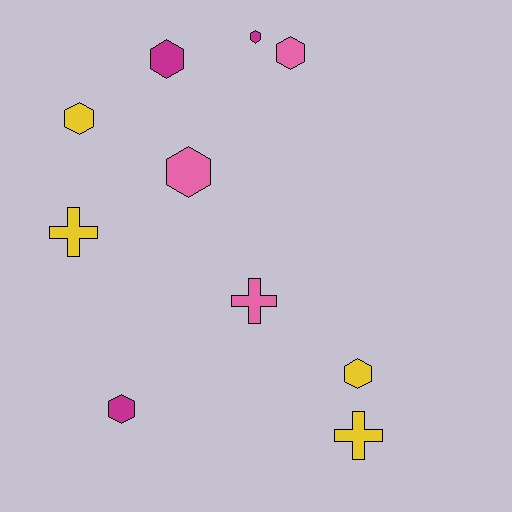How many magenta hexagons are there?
There are 3 magenta hexagons.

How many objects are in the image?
There are 10 objects.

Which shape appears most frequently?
Hexagon, with 7 objects.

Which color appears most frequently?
Yellow, with 4 objects.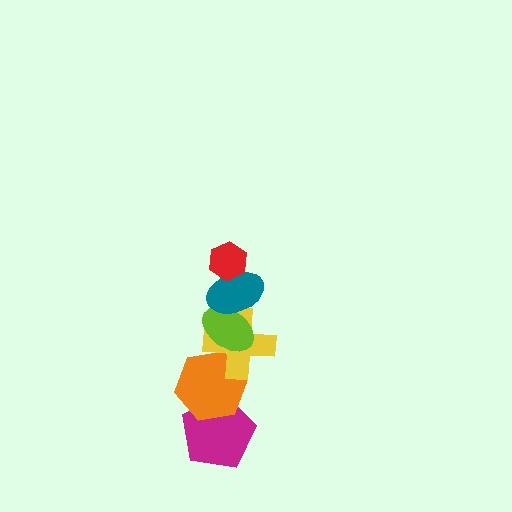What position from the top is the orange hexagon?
The orange hexagon is 5th from the top.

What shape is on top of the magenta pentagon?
The orange hexagon is on top of the magenta pentagon.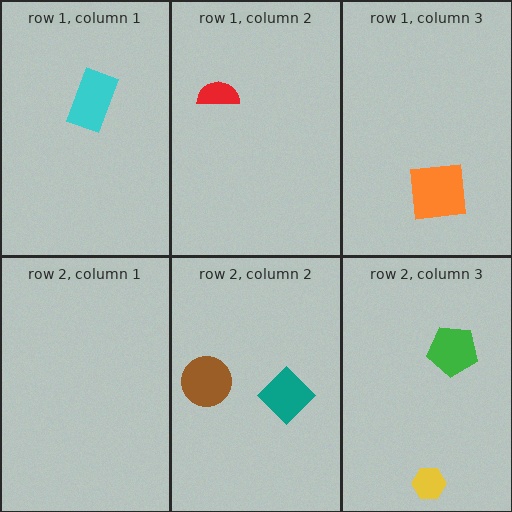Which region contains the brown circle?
The row 2, column 2 region.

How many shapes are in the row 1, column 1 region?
1.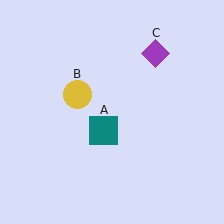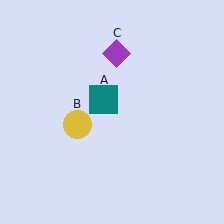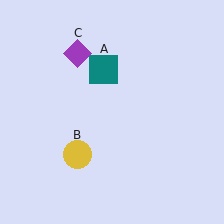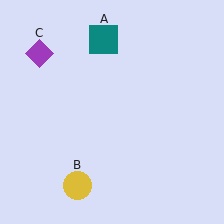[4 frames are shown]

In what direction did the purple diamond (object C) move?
The purple diamond (object C) moved left.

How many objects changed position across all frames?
3 objects changed position: teal square (object A), yellow circle (object B), purple diamond (object C).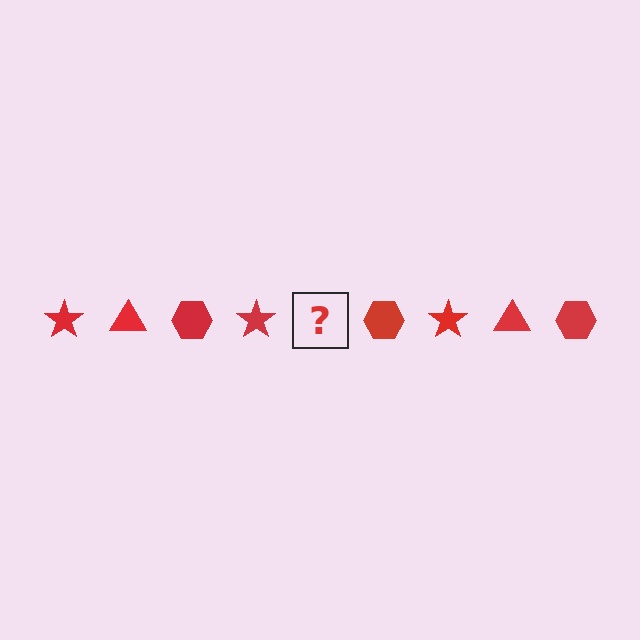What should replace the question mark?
The question mark should be replaced with a red triangle.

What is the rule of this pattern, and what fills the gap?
The rule is that the pattern cycles through star, triangle, hexagon shapes in red. The gap should be filled with a red triangle.